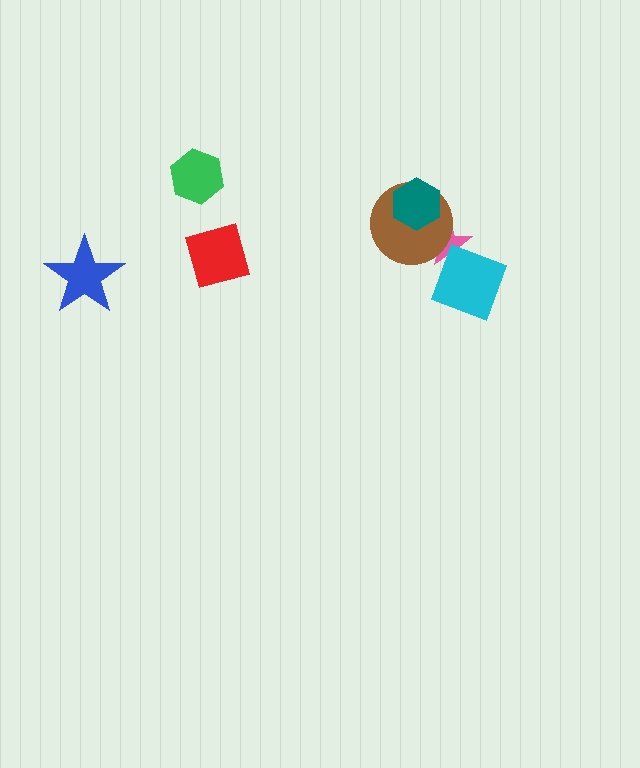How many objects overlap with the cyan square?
1 object overlaps with the cyan square.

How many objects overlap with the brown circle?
2 objects overlap with the brown circle.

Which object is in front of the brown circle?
The teal hexagon is in front of the brown circle.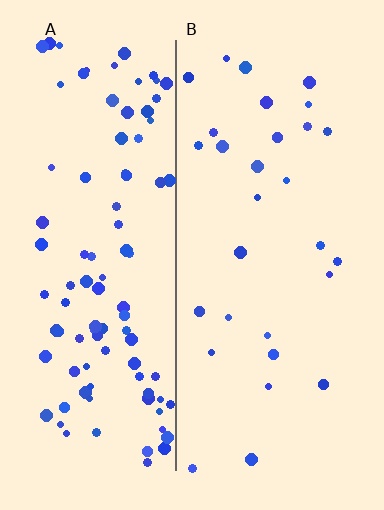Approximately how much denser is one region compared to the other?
Approximately 3.3× — region A over region B.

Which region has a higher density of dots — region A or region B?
A (the left).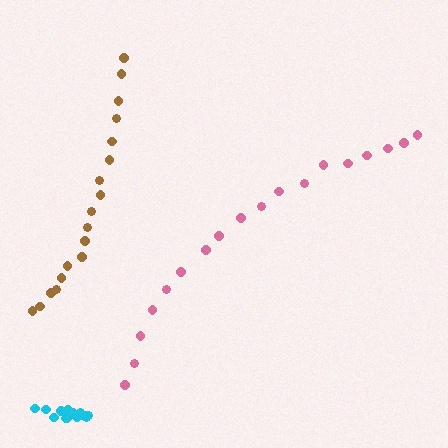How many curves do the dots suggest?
There are 3 distinct paths.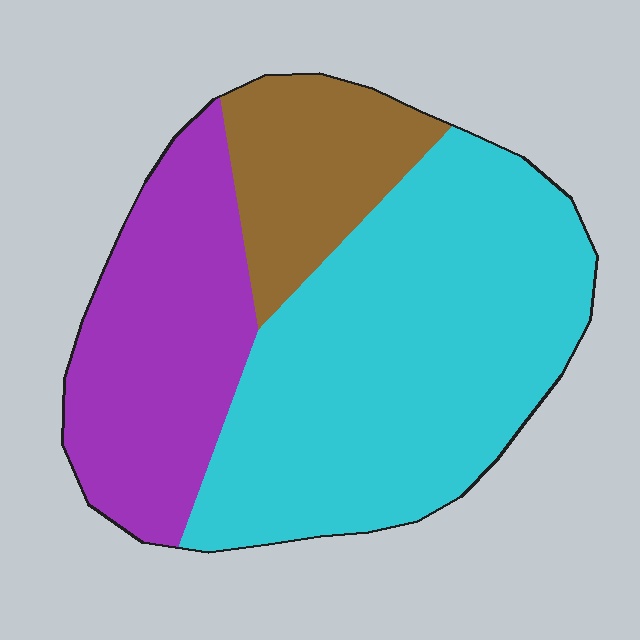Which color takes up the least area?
Brown, at roughly 15%.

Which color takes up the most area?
Cyan, at roughly 55%.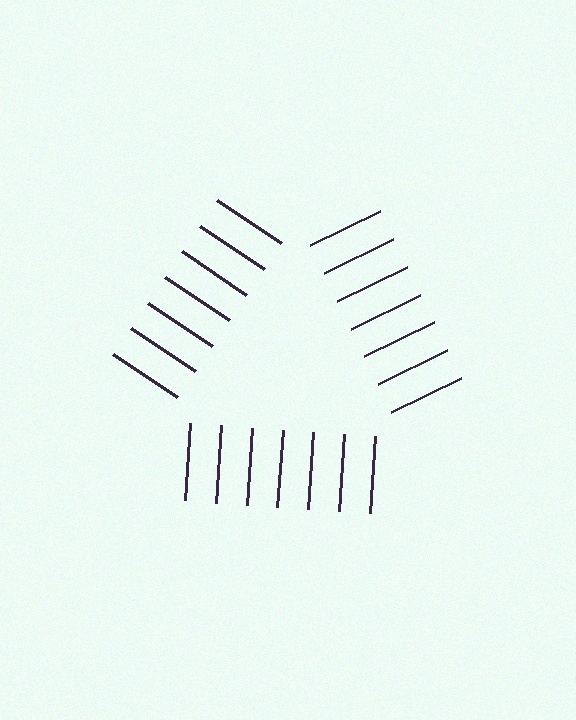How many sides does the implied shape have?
3 sides — the line-ends trace a triangle.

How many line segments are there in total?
21 — 7 along each of the 3 edges.